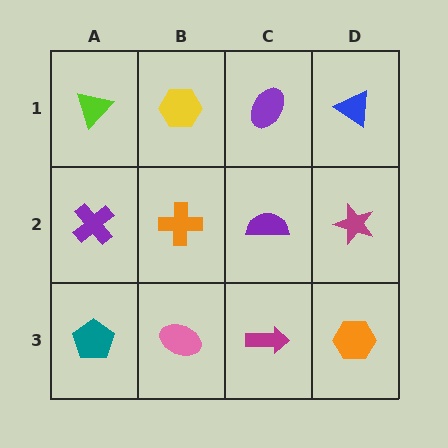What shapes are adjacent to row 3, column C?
A purple semicircle (row 2, column C), a pink ellipse (row 3, column B), an orange hexagon (row 3, column D).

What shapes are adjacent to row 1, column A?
A purple cross (row 2, column A), a yellow hexagon (row 1, column B).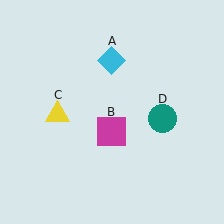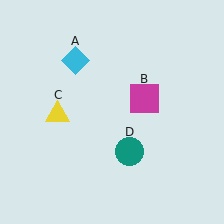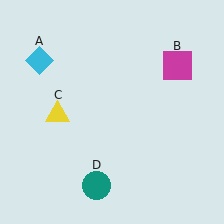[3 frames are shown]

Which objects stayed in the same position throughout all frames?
Yellow triangle (object C) remained stationary.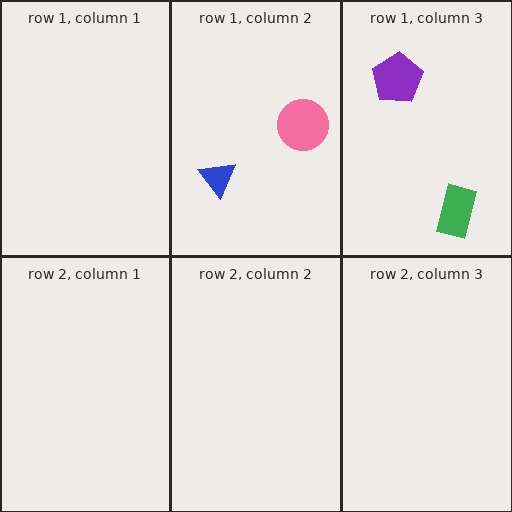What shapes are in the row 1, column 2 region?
The pink circle, the blue triangle.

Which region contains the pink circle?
The row 1, column 2 region.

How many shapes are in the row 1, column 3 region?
2.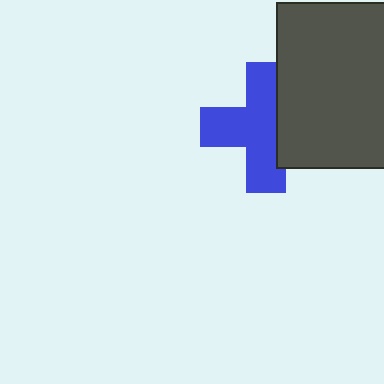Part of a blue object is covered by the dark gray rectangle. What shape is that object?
It is a cross.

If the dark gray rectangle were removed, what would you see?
You would see the complete blue cross.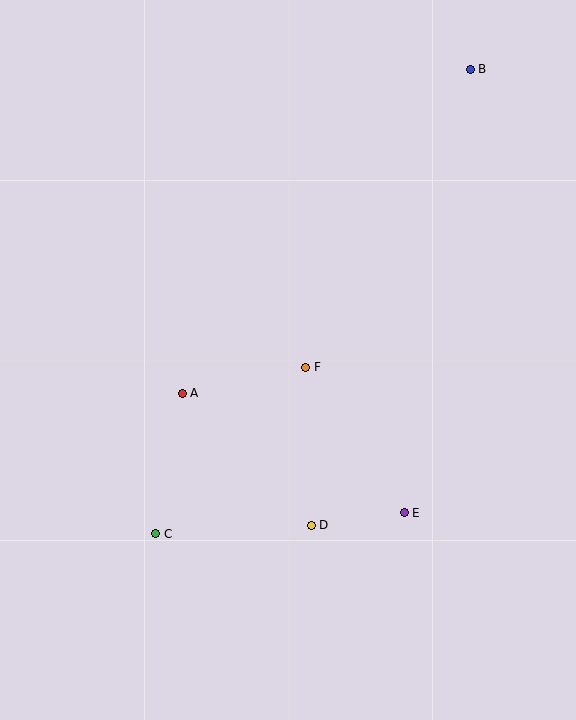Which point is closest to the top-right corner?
Point B is closest to the top-right corner.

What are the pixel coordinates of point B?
Point B is at (470, 70).